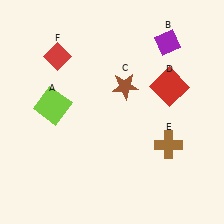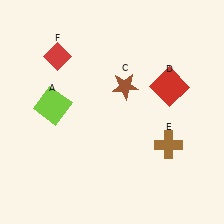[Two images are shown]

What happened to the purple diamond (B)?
The purple diamond (B) was removed in Image 2. It was in the top-right area of Image 1.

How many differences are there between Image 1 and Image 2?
There is 1 difference between the two images.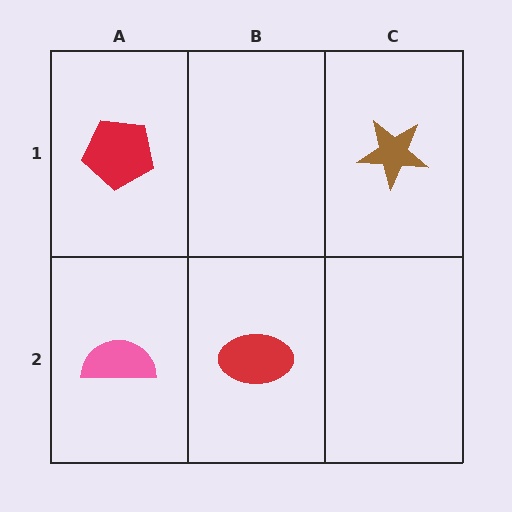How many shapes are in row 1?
2 shapes.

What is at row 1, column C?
A brown star.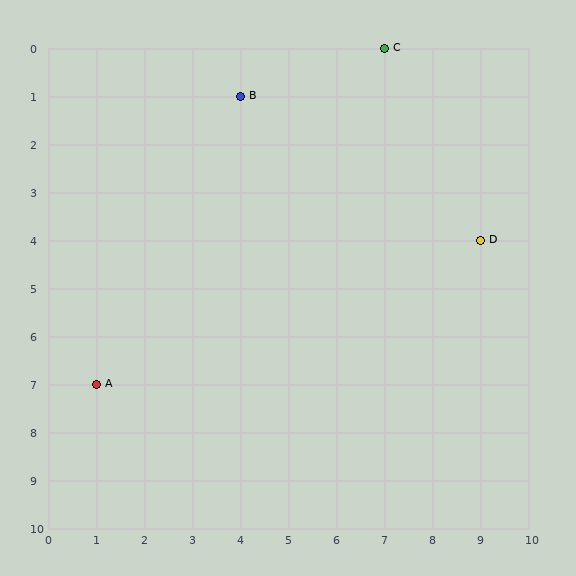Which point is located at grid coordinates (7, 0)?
Point C is at (7, 0).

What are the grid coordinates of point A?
Point A is at grid coordinates (1, 7).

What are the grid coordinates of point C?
Point C is at grid coordinates (7, 0).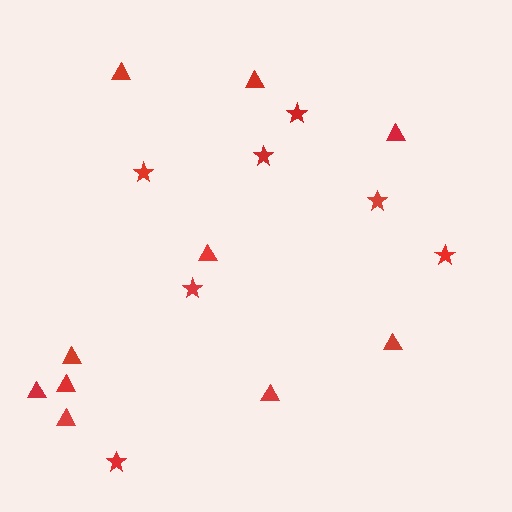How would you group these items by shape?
There are 2 groups: one group of stars (7) and one group of triangles (10).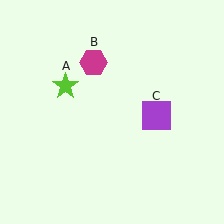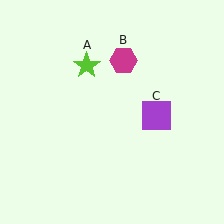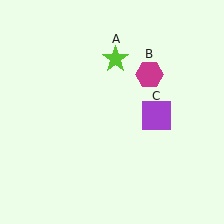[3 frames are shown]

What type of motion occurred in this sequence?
The lime star (object A), magenta hexagon (object B) rotated clockwise around the center of the scene.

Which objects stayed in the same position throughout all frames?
Purple square (object C) remained stationary.